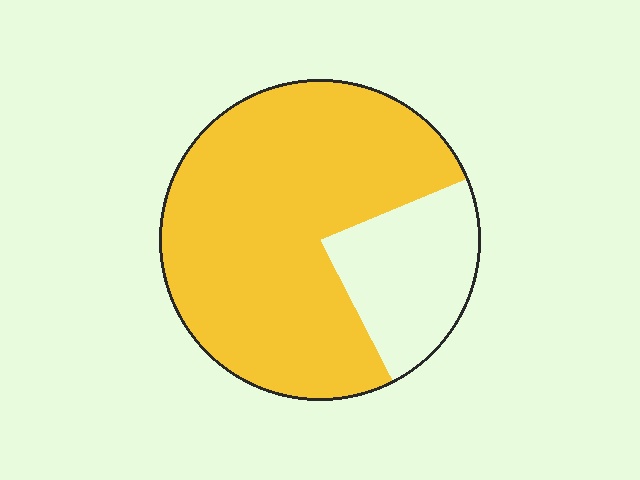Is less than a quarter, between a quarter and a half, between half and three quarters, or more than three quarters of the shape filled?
More than three quarters.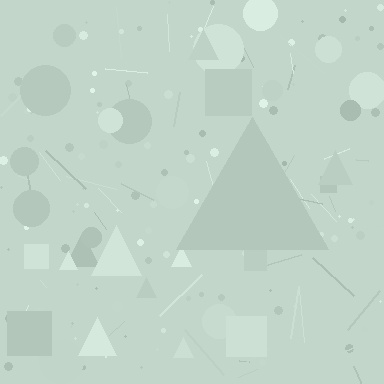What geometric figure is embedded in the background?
A triangle is embedded in the background.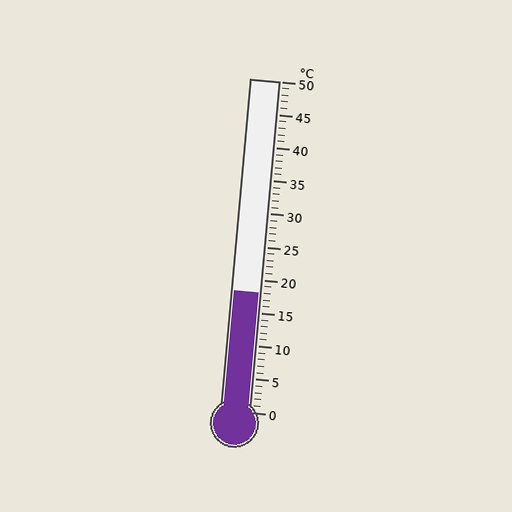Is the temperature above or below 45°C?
The temperature is below 45°C.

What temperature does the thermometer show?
The thermometer shows approximately 18°C.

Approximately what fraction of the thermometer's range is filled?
The thermometer is filled to approximately 35% of its range.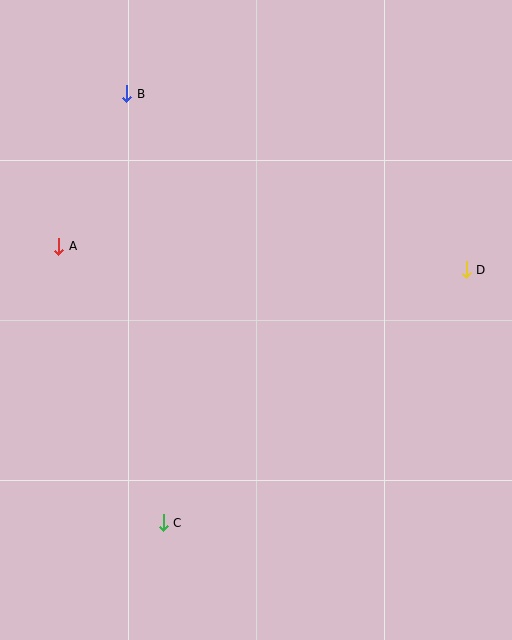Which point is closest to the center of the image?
Point A at (59, 246) is closest to the center.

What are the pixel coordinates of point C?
Point C is at (163, 523).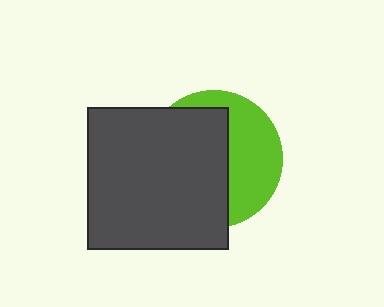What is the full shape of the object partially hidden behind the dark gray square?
The partially hidden object is a lime circle.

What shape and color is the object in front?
The object in front is a dark gray square.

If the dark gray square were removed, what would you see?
You would see the complete lime circle.